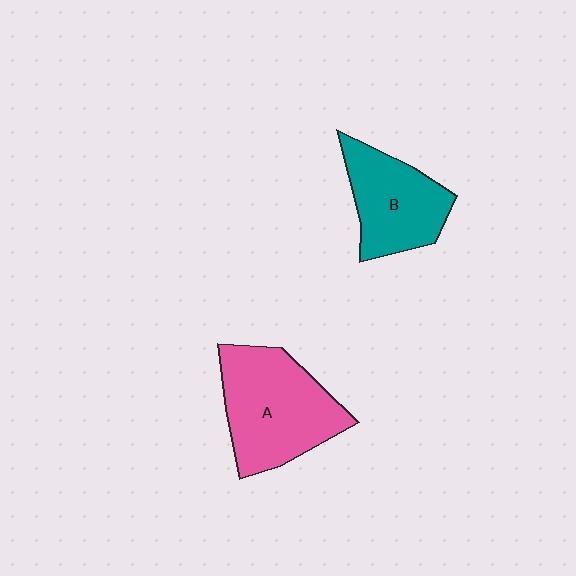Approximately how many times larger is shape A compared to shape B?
Approximately 1.3 times.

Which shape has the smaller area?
Shape B (teal).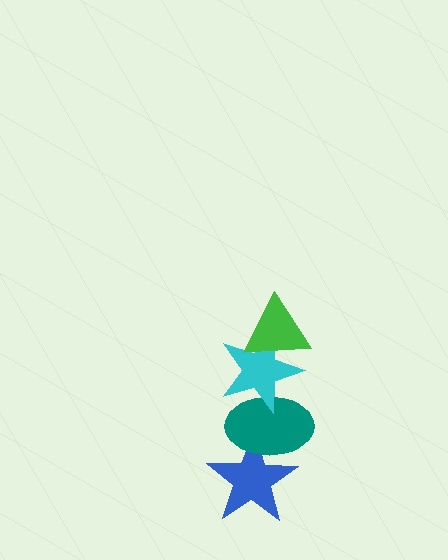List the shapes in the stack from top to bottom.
From top to bottom: the green triangle, the cyan star, the teal ellipse, the blue star.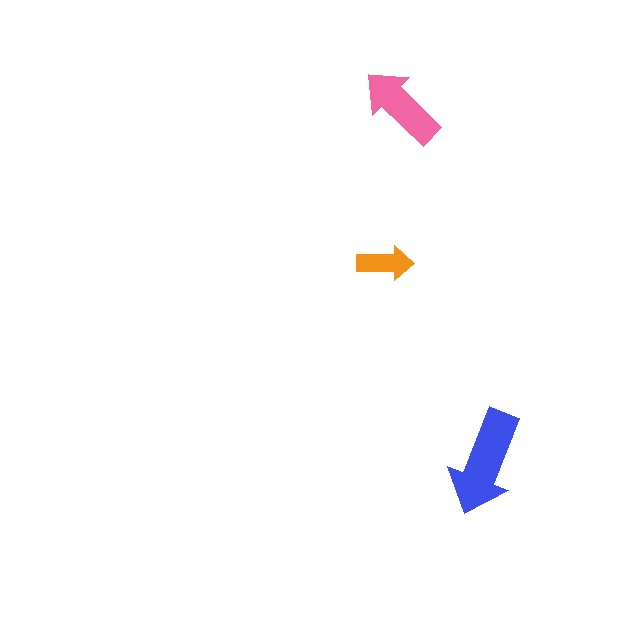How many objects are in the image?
There are 3 objects in the image.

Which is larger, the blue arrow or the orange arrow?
The blue one.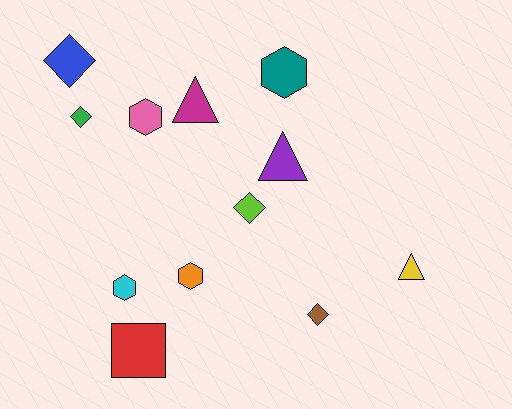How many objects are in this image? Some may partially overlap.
There are 12 objects.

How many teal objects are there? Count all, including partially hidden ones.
There is 1 teal object.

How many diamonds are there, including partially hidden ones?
There are 4 diamonds.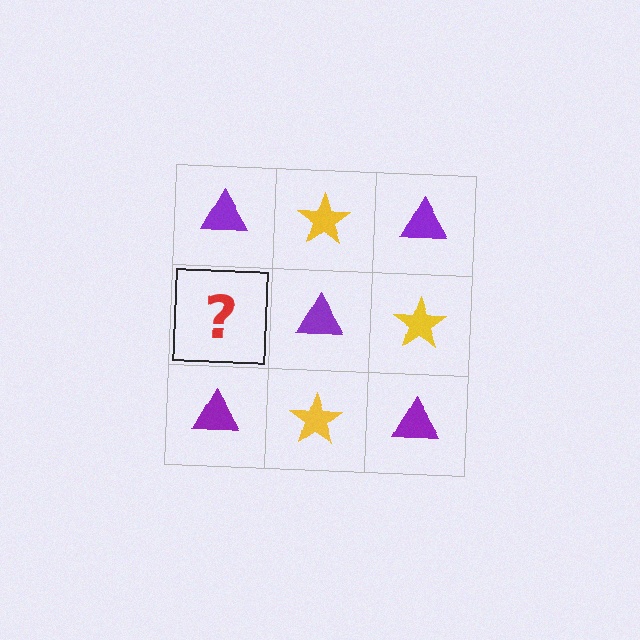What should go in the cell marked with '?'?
The missing cell should contain a yellow star.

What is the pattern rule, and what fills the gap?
The rule is that it alternates purple triangle and yellow star in a checkerboard pattern. The gap should be filled with a yellow star.